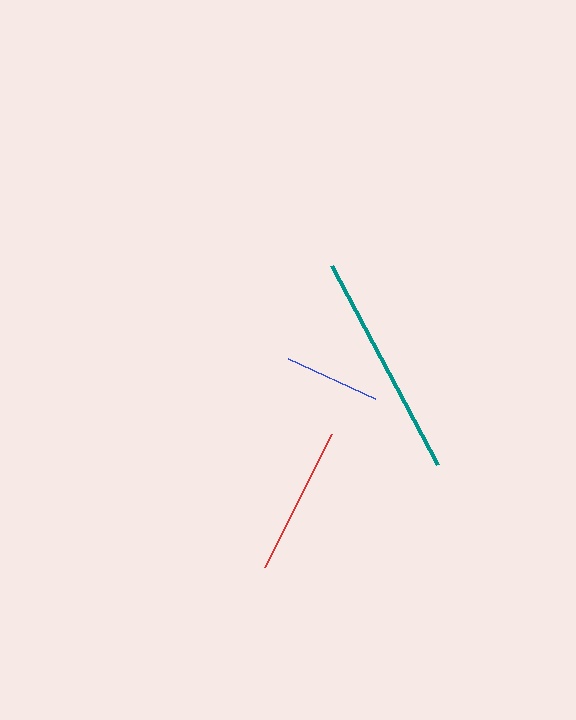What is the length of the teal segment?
The teal segment is approximately 226 pixels long.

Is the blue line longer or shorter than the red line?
The red line is longer than the blue line.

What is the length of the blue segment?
The blue segment is approximately 96 pixels long.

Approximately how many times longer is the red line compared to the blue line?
The red line is approximately 1.5 times the length of the blue line.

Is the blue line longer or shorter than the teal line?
The teal line is longer than the blue line.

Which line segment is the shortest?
The blue line is the shortest at approximately 96 pixels.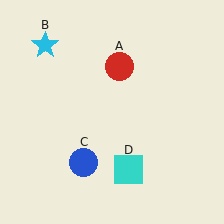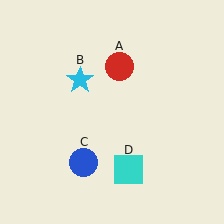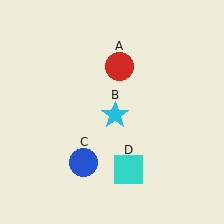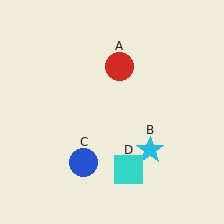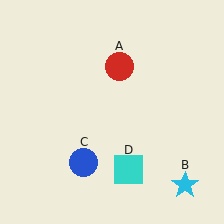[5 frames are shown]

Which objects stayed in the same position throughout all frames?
Red circle (object A) and blue circle (object C) and cyan square (object D) remained stationary.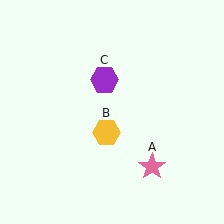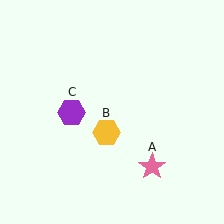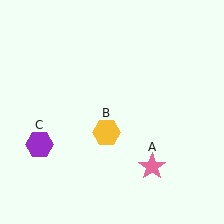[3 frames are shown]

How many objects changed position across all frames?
1 object changed position: purple hexagon (object C).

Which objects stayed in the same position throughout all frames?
Pink star (object A) and yellow hexagon (object B) remained stationary.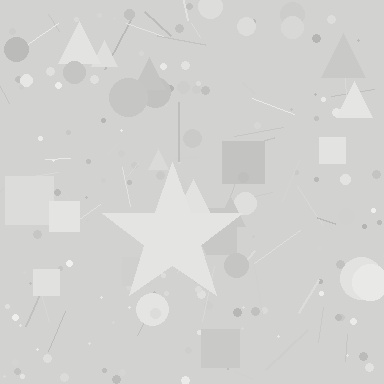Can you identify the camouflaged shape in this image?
The camouflaged shape is a star.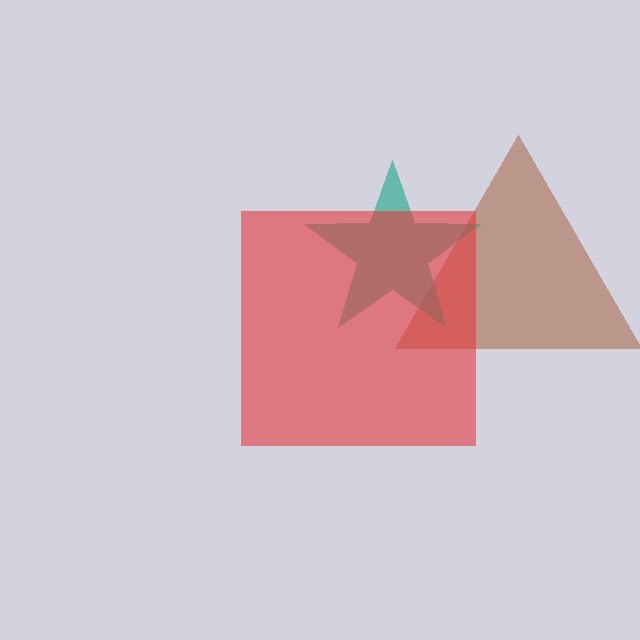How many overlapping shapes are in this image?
There are 3 overlapping shapes in the image.